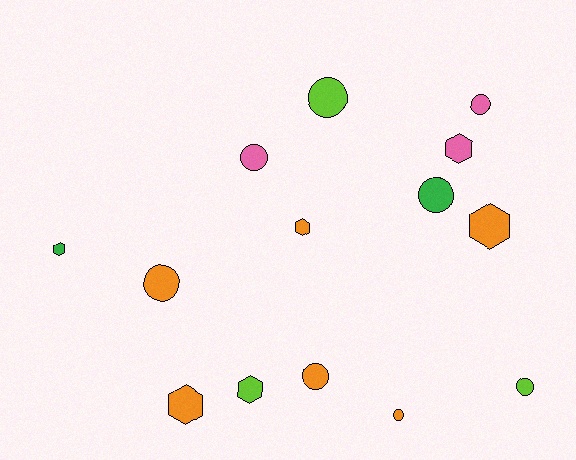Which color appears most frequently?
Orange, with 6 objects.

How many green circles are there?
There is 1 green circle.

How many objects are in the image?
There are 14 objects.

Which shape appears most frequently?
Circle, with 8 objects.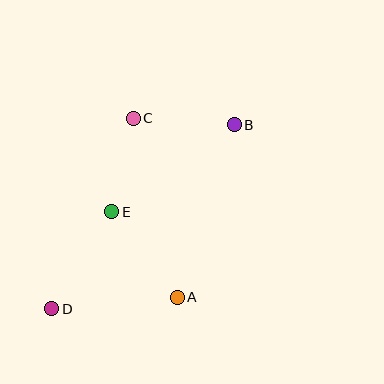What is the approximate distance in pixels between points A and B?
The distance between A and B is approximately 182 pixels.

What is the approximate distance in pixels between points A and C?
The distance between A and C is approximately 184 pixels.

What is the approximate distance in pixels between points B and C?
The distance between B and C is approximately 101 pixels.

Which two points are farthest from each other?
Points B and D are farthest from each other.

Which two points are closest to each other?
Points C and E are closest to each other.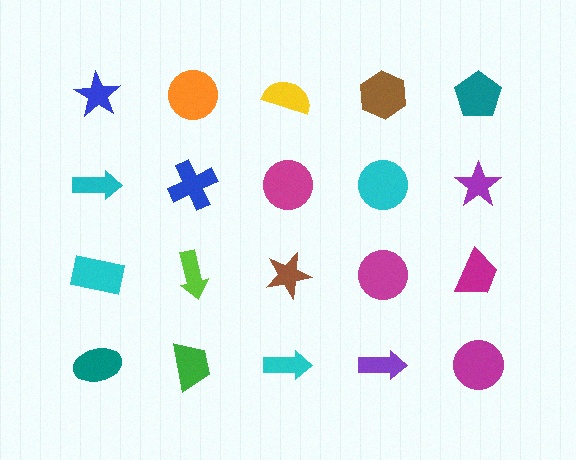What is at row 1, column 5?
A teal pentagon.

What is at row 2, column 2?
A blue cross.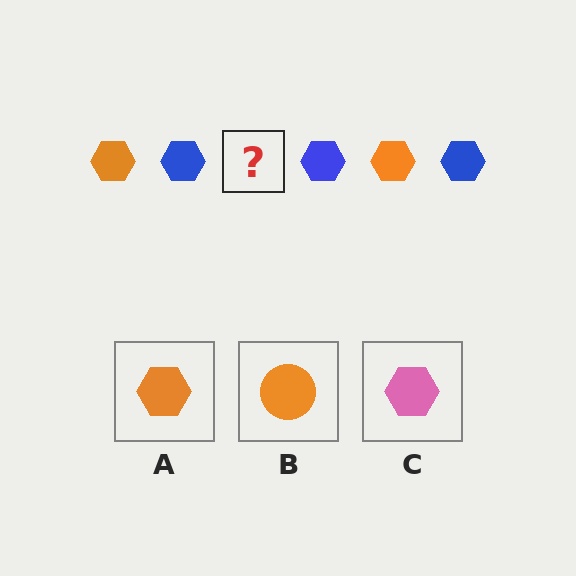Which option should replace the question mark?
Option A.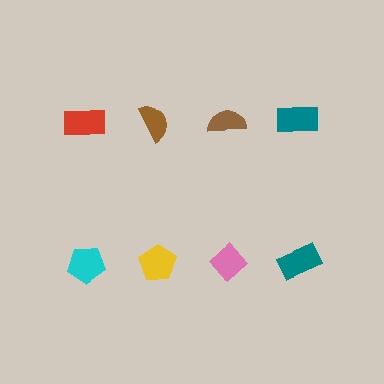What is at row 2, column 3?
A pink diamond.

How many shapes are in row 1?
4 shapes.